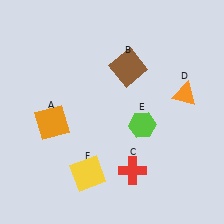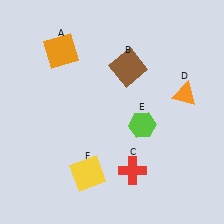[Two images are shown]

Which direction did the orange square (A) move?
The orange square (A) moved up.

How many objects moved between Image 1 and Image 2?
1 object moved between the two images.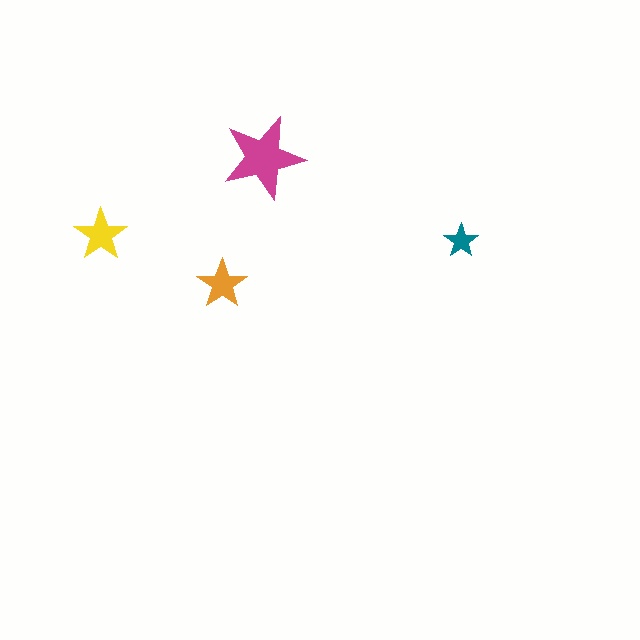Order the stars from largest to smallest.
the magenta one, the yellow one, the orange one, the teal one.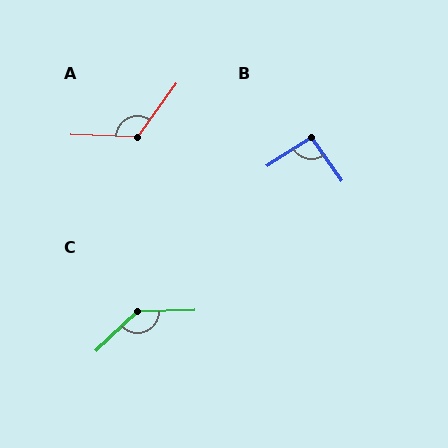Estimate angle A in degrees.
Approximately 124 degrees.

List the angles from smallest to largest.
B (92°), A (124°), C (138°).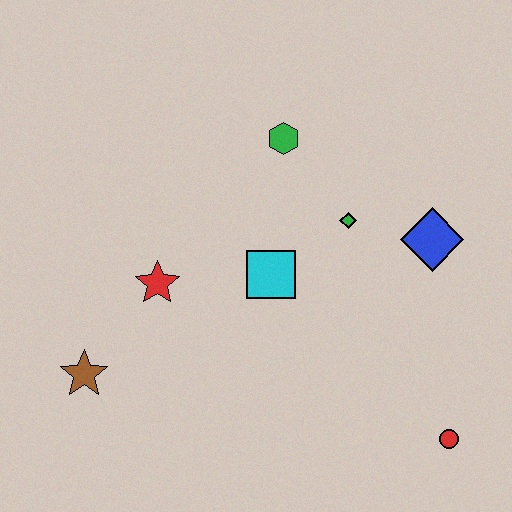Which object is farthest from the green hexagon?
The red circle is farthest from the green hexagon.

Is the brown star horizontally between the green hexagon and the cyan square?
No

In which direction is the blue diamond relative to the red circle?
The blue diamond is above the red circle.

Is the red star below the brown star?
No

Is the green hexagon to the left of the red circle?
Yes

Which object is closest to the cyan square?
The green diamond is closest to the cyan square.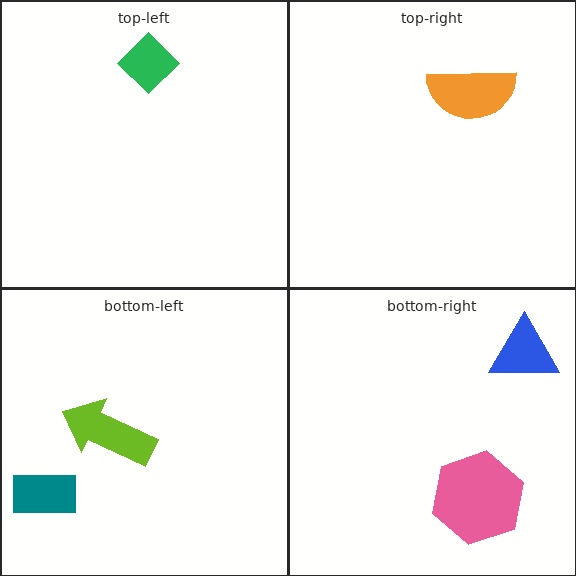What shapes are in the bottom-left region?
The teal rectangle, the lime arrow.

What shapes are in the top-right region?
The orange semicircle.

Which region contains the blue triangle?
The bottom-right region.